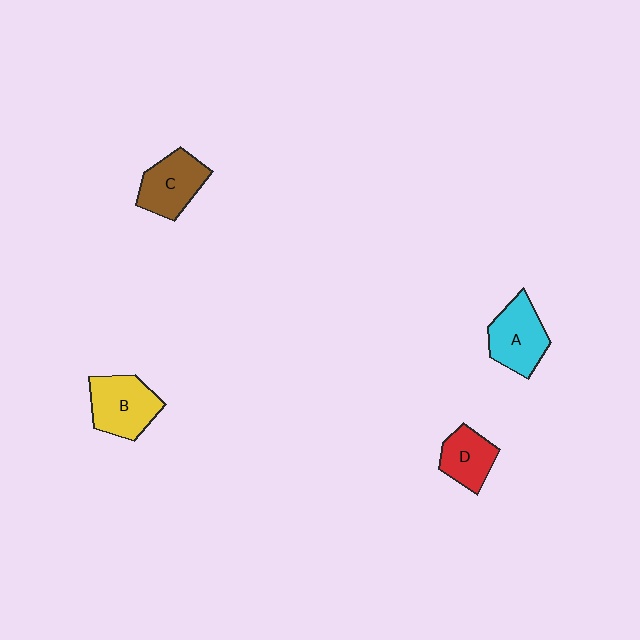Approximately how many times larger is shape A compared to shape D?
Approximately 1.3 times.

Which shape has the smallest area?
Shape D (red).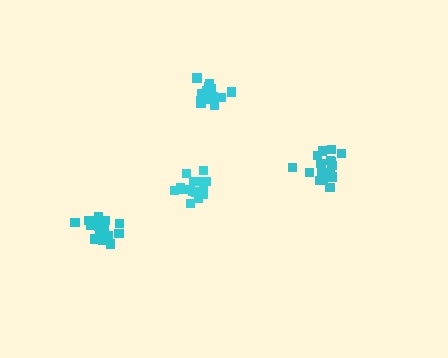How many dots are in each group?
Group 1: 15 dots, Group 2: 18 dots, Group 3: 15 dots, Group 4: 20 dots (68 total).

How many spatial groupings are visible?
There are 4 spatial groupings.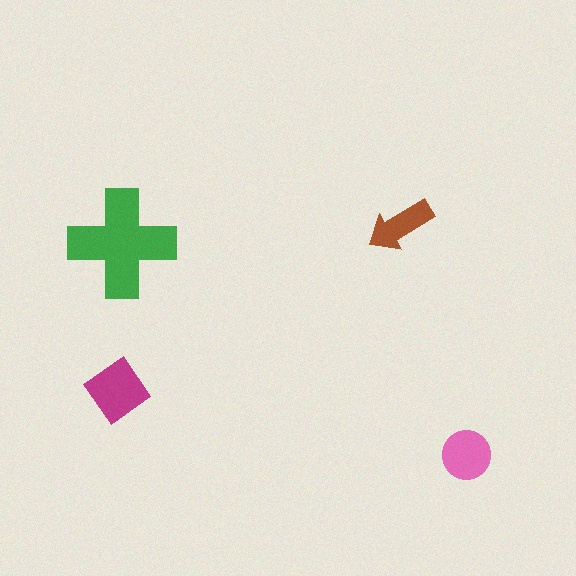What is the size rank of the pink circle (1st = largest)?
3rd.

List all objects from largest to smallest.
The green cross, the magenta diamond, the pink circle, the brown arrow.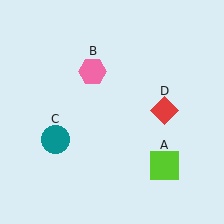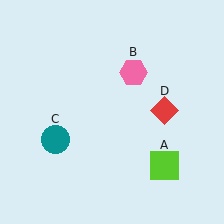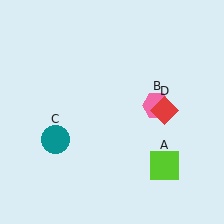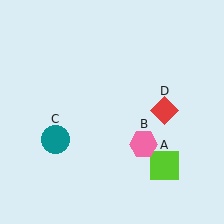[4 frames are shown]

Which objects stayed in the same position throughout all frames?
Lime square (object A) and teal circle (object C) and red diamond (object D) remained stationary.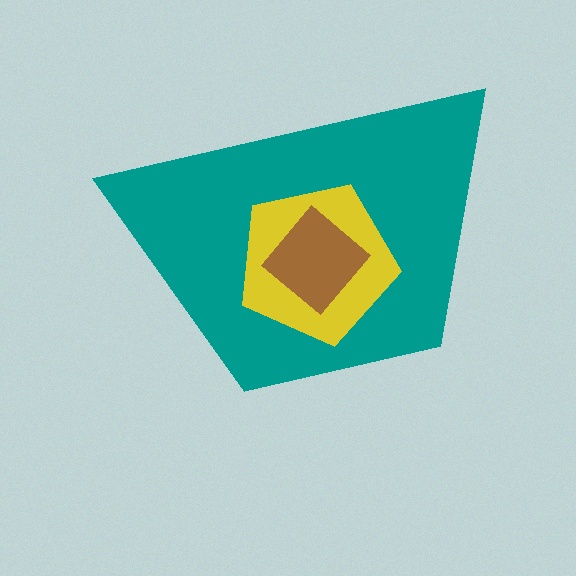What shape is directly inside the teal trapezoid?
The yellow pentagon.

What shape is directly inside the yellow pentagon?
The brown diamond.